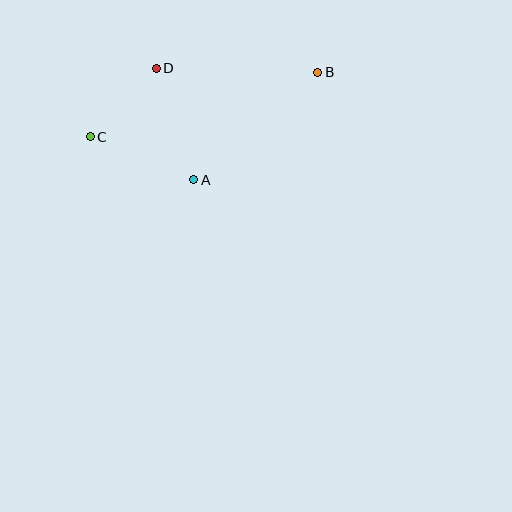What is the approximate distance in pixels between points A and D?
The distance between A and D is approximately 118 pixels.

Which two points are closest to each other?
Points C and D are closest to each other.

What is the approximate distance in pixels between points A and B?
The distance between A and B is approximately 164 pixels.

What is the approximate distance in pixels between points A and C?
The distance between A and C is approximately 112 pixels.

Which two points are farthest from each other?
Points B and C are farthest from each other.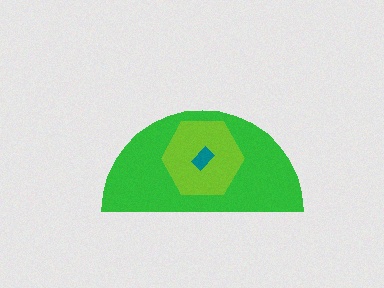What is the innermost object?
The teal rectangle.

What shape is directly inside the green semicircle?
The lime hexagon.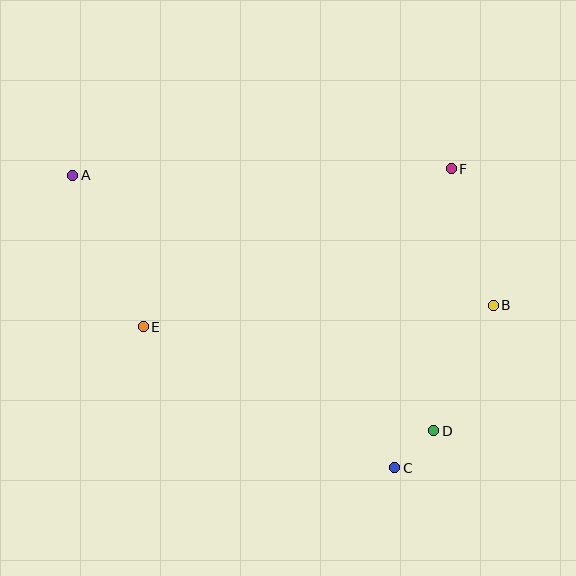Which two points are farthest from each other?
Points A and D are farthest from each other.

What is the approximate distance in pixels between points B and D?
The distance between B and D is approximately 139 pixels.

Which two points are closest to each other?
Points C and D are closest to each other.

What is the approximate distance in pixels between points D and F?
The distance between D and F is approximately 263 pixels.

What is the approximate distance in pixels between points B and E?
The distance between B and E is approximately 351 pixels.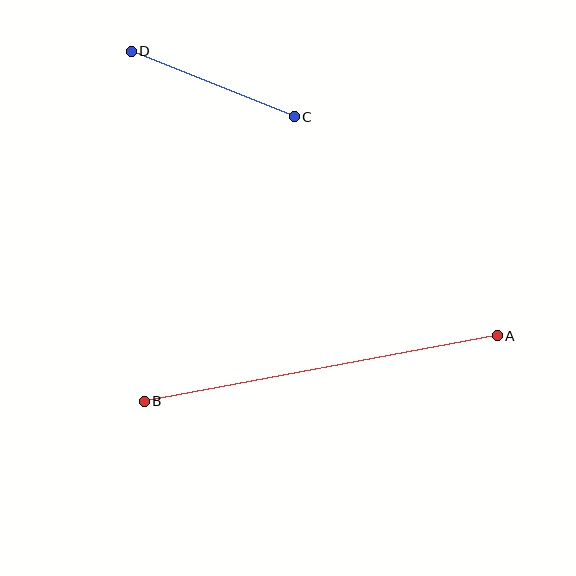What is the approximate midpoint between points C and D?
The midpoint is at approximately (213, 84) pixels.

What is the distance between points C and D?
The distance is approximately 176 pixels.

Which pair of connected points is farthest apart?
Points A and B are farthest apart.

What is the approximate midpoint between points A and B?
The midpoint is at approximately (321, 368) pixels.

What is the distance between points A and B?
The distance is approximately 359 pixels.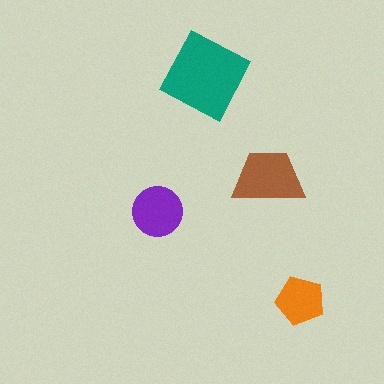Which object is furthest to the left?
The purple circle is leftmost.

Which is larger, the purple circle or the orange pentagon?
The purple circle.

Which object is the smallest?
The orange pentagon.